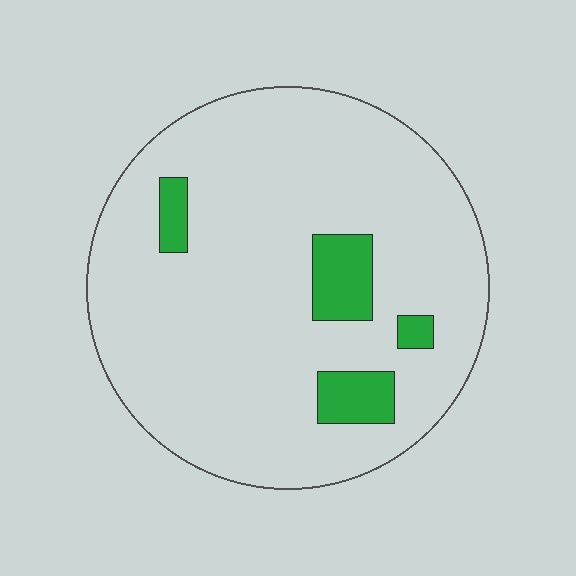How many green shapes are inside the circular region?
4.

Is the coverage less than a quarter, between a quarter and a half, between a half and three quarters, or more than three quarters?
Less than a quarter.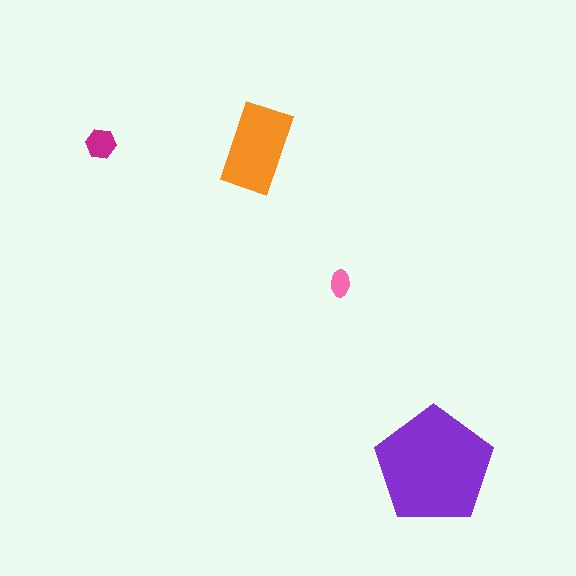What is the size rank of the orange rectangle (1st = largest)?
2nd.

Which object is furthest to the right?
The purple pentagon is rightmost.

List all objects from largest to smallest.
The purple pentagon, the orange rectangle, the magenta hexagon, the pink ellipse.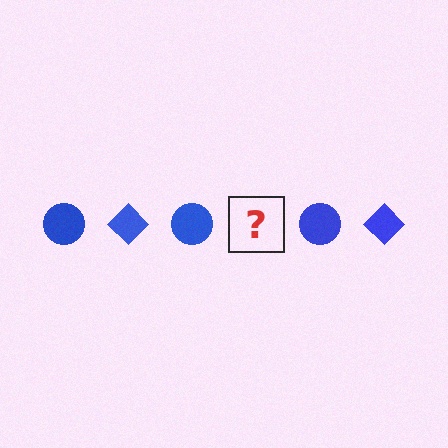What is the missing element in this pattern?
The missing element is a blue diamond.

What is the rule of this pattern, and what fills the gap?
The rule is that the pattern cycles through circle, diamond shapes in blue. The gap should be filled with a blue diamond.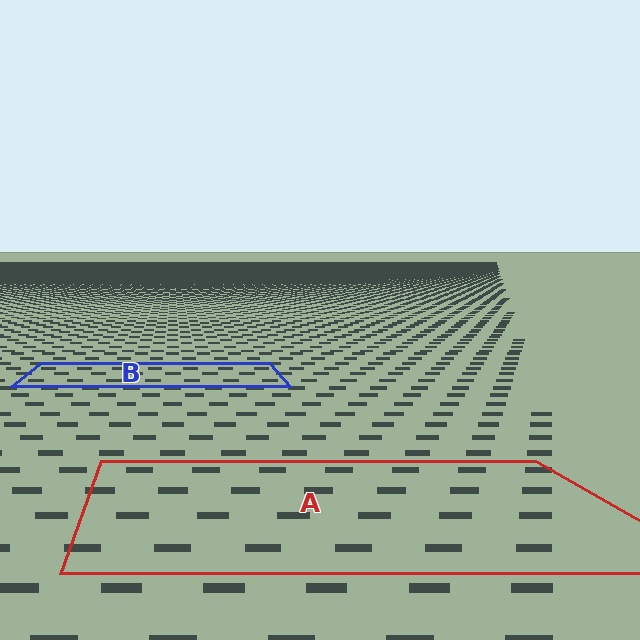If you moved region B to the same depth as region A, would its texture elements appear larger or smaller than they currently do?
They would appear larger. At a closer depth, the same texture elements are projected at a bigger on-screen size.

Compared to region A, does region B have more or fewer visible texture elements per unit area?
Region B has more texture elements per unit area — they are packed more densely because it is farther away.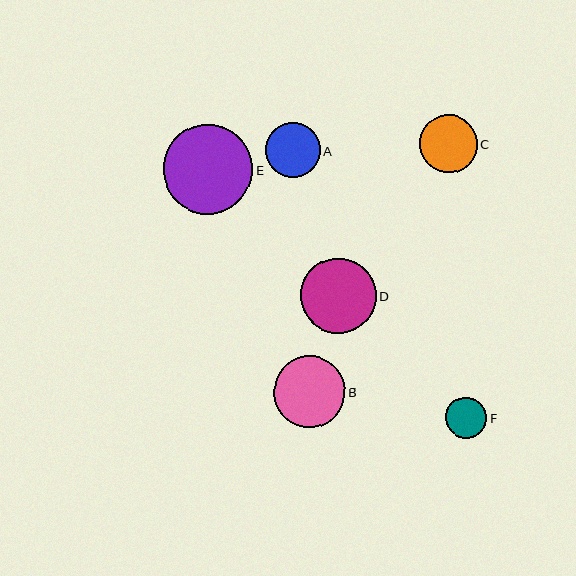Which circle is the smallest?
Circle F is the smallest with a size of approximately 41 pixels.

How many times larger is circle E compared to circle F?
Circle E is approximately 2.2 times the size of circle F.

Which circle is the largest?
Circle E is the largest with a size of approximately 90 pixels.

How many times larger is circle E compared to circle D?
Circle E is approximately 1.2 times the size of circle D.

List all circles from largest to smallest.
From largest to smallest: E, D, B, C, A, F.